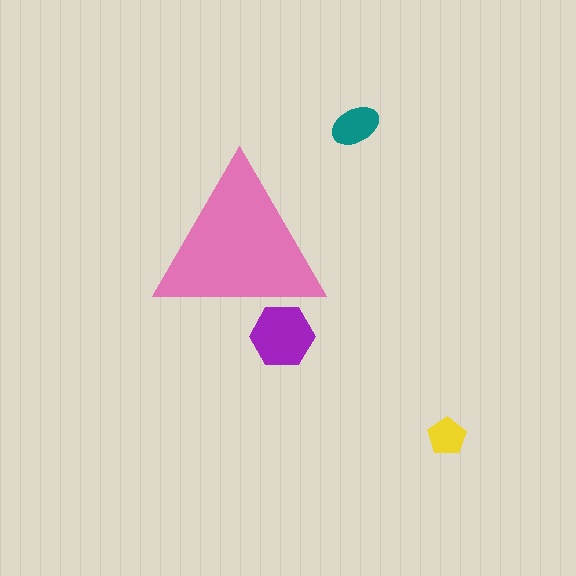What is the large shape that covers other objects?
A pink triangle.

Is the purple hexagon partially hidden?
Yes, the purple hexagon is partially hidden behind the pink triangle.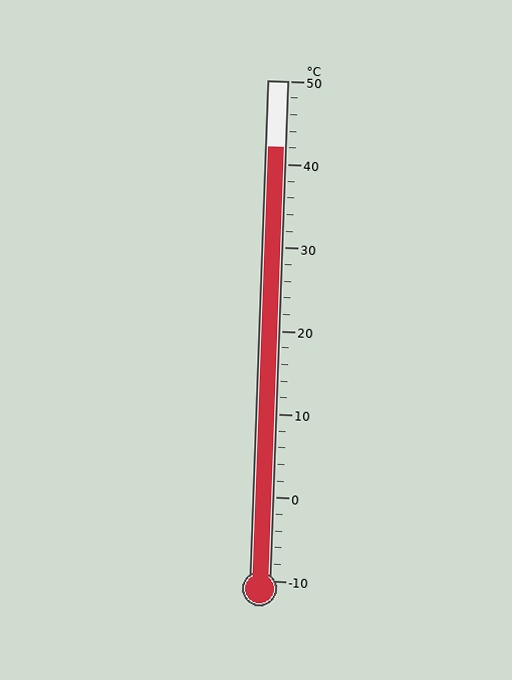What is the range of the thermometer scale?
The thermometer scale ranges from -10°C to 50°C.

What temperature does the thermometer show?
The thermometer shows approximately 42°C.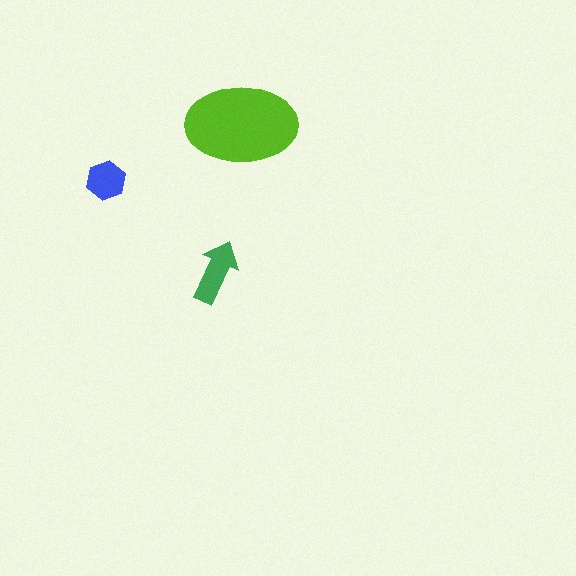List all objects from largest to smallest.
The lime ellipse, the green arrow, the blue hexagon.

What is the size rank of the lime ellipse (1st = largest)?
1st.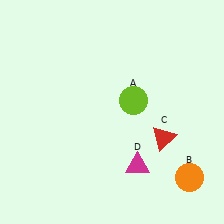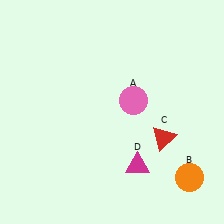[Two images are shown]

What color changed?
The circle (A) changed from lime in Image 1 to pink in Image 2.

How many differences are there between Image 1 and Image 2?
There is 1 difference between the two images.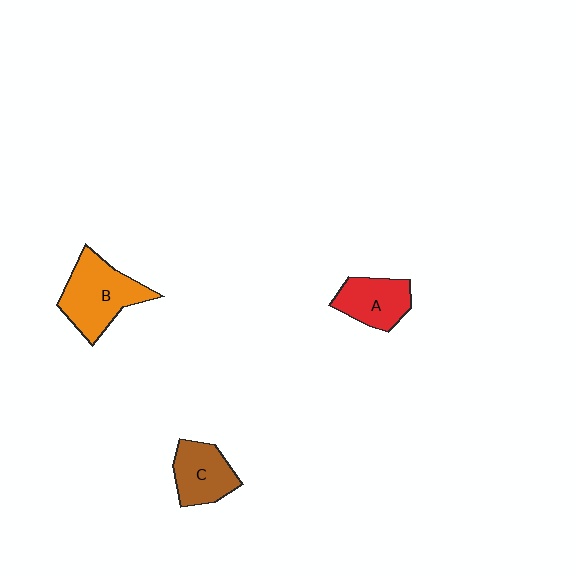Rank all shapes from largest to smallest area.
From largest to smallest: B (orange), C (brown), A (red).